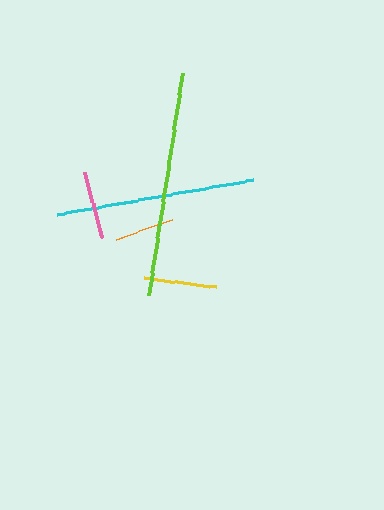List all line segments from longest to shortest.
From longest to shortest: lime, cyan, yellow, pink, orange.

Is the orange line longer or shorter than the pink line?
The pink line is longer than the orange line.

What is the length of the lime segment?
The lime segment is approximately 225 pixels long.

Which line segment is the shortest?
The orange line is the shortest at approximately 60 pixels.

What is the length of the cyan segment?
The cyan segment is approximately 199 pixels long.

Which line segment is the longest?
The lime line is the longest at approximately 225 pixels.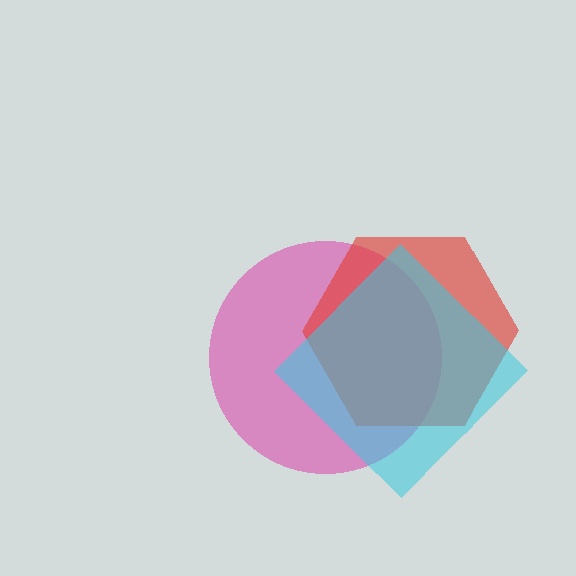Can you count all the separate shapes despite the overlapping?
Yes, there are 3 separate shapes.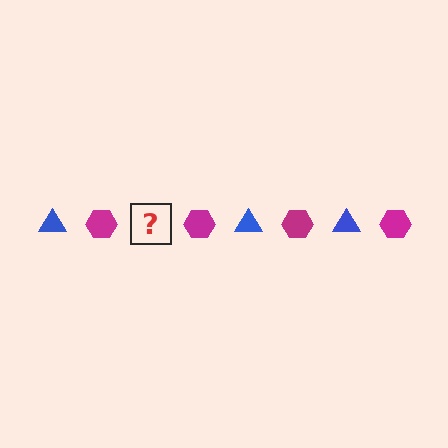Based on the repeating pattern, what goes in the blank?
The blank should be a blue triangle.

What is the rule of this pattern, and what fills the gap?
The rule is that the pattern alternates between blue triangle and magenta hexagon. The gap should be filled with a blue triangle.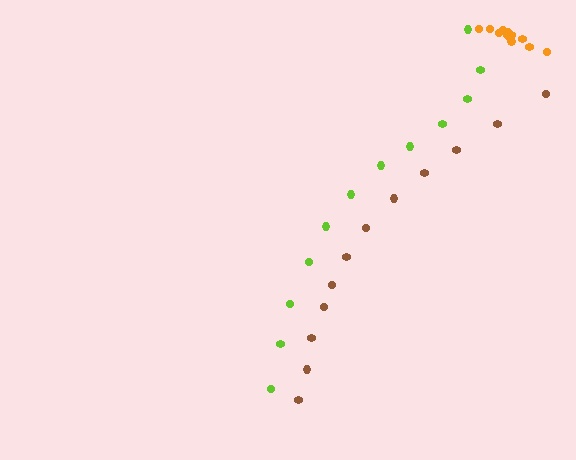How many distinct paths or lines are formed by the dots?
There are 3 distinct paths.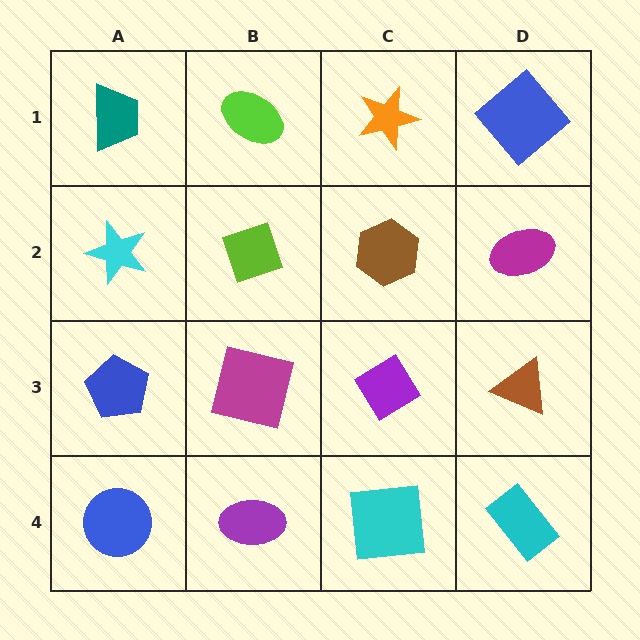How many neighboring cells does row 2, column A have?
3.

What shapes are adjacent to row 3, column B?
A lime diamond (row 2, column B), a purple ellipse (row 4, column B), a blue pentagon (row 3, column A), a purple diamond (row 3, column C).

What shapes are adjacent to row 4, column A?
A blue pentagon (row 3, column A), a purple ellipse (row 4, column B).